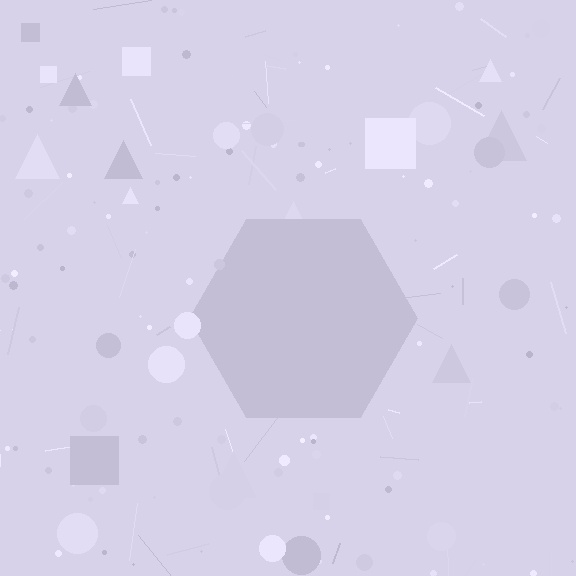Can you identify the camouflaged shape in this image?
The camouflaged shape is a hexagon.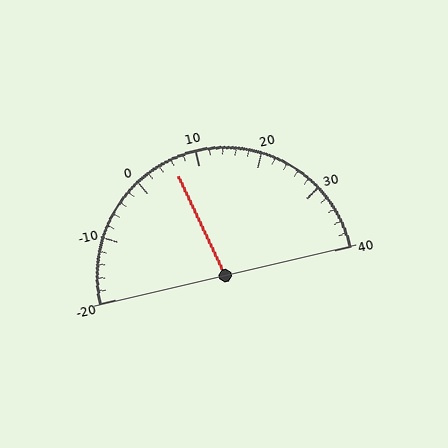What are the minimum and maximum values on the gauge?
The gauge ranges from -20 to 40.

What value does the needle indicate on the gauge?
The needle indicates approximately 6.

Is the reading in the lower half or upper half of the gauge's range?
The reading is in the lower half of the range (-20 to 40).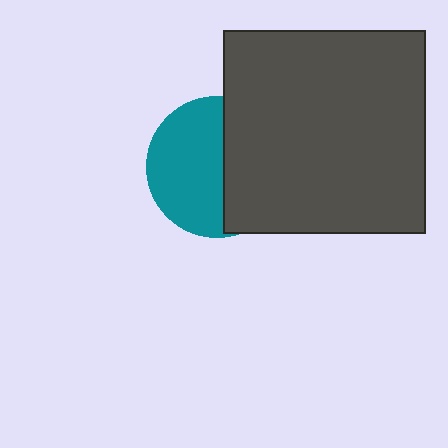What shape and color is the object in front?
The object in front is a dark gray square.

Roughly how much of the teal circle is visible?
About half of it is visible (roughly 56%).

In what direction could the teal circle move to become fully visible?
The teal circle could move left. That would shift it out from behind the dark gray square entirely.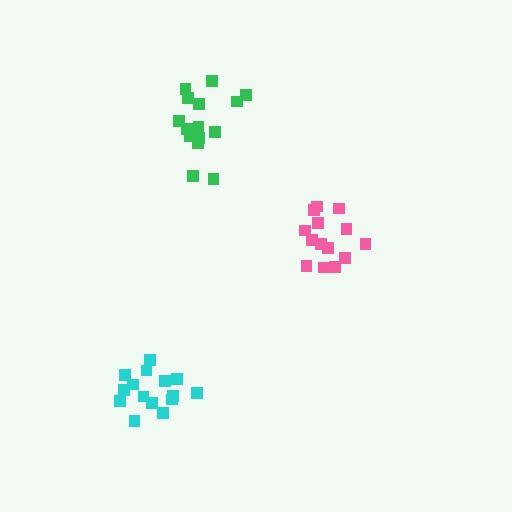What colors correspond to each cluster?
The clusters are colored: pink, cyan, green.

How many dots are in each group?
Group 1: 14 dots, Group 2: 15 dots, Group 3: 16 dots (45 total).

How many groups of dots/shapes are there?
There are 3 groups.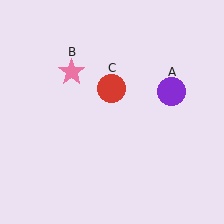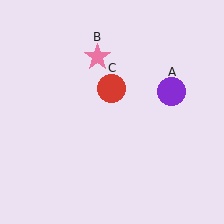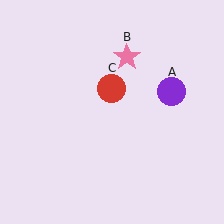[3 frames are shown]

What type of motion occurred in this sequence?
The pink star (object B) rotated clockwise around the center of the scene.